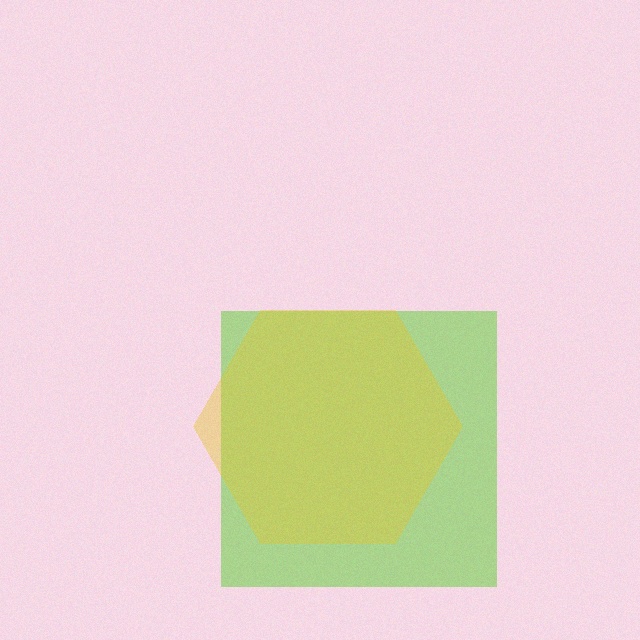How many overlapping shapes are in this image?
There are 2 overlapping shapes in the image.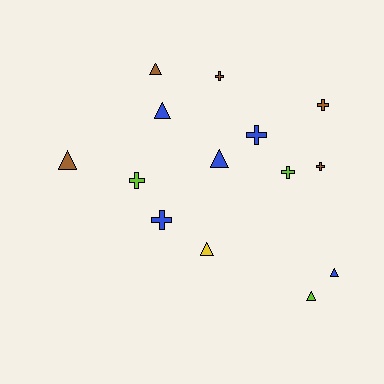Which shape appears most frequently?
Cross, with 7 objects.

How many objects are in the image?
There are 14 objects.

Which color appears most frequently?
Brown, with 5 objects.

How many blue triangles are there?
There are 3 blue triangles.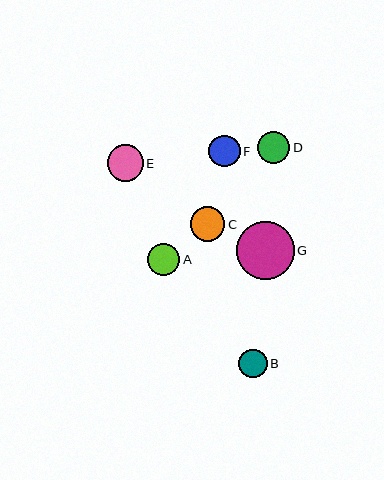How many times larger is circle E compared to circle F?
Circle E is approximately 1.2 times the size of circle F.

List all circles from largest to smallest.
From largest to smallest: G, E, C, D, A, F, B.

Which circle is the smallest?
Circle B is the smallest with a size of approximately 28 pixels.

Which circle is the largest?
Circle G is the largest with a size of approximately 58 pixels.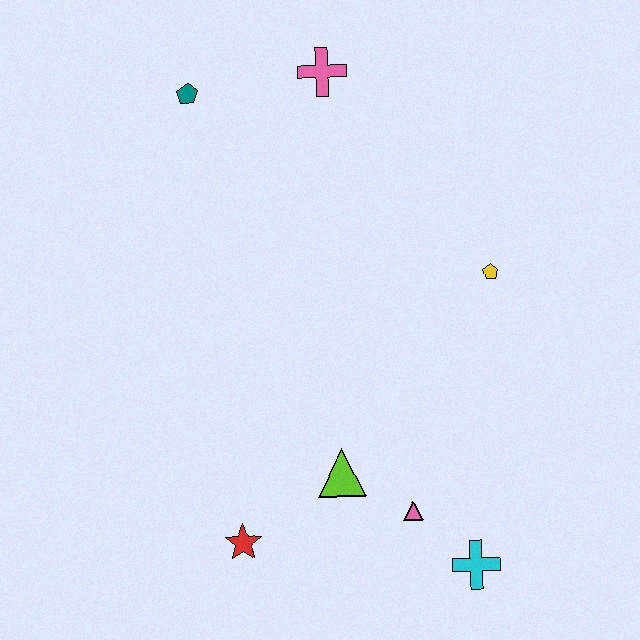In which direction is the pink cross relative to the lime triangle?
The pink cross is above the lime triangle.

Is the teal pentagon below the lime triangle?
No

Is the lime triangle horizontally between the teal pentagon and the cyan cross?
Yes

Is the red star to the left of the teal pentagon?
No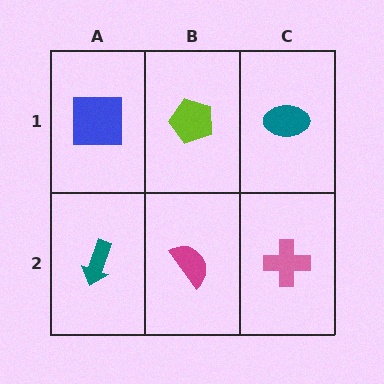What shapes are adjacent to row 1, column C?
A pink cross (row 2, column C), a lime pentagon (row 1, column B).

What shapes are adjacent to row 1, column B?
A magenta semicircle (row 2, column B), a blue square (row 1, column A), a teal ellipse (row 1, column C).